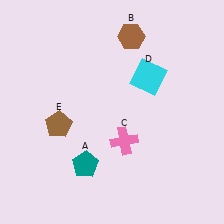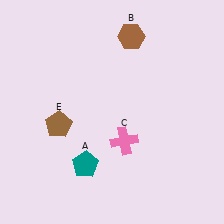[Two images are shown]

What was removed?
The cyan square (D) was removed in Image 2.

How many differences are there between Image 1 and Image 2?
There is 1 difference between the two images.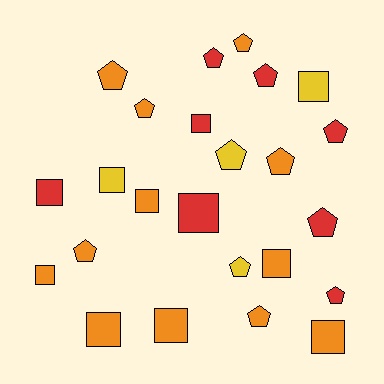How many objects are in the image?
There are 24 objects.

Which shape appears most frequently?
Pentagon, with 13 objects.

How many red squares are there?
There are 3 red squares.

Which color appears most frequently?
Orange, with 12 objects.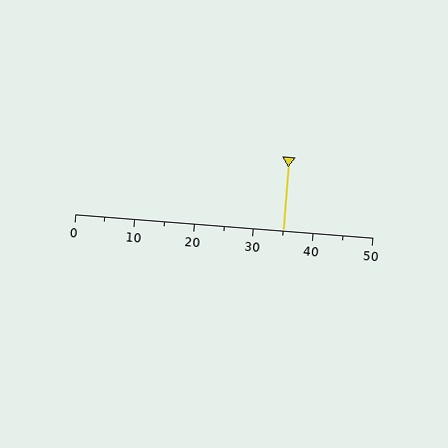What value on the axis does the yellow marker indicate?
The marker indicates approximately 35.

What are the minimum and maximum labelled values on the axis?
The axis runs from 0 to 50.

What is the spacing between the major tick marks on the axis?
The major ticks are spaced 10 apart.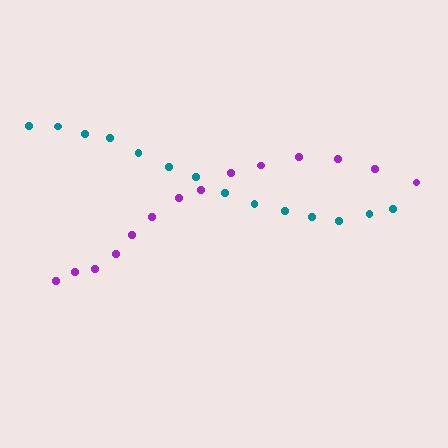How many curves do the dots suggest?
There are 2 distinct paths.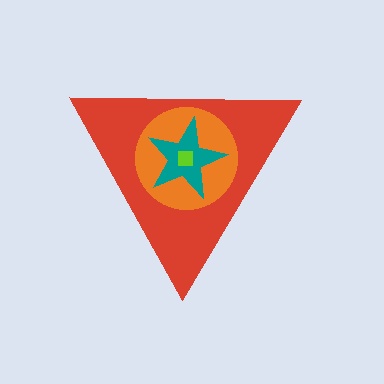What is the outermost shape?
The red triangle.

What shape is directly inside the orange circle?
The teal star.